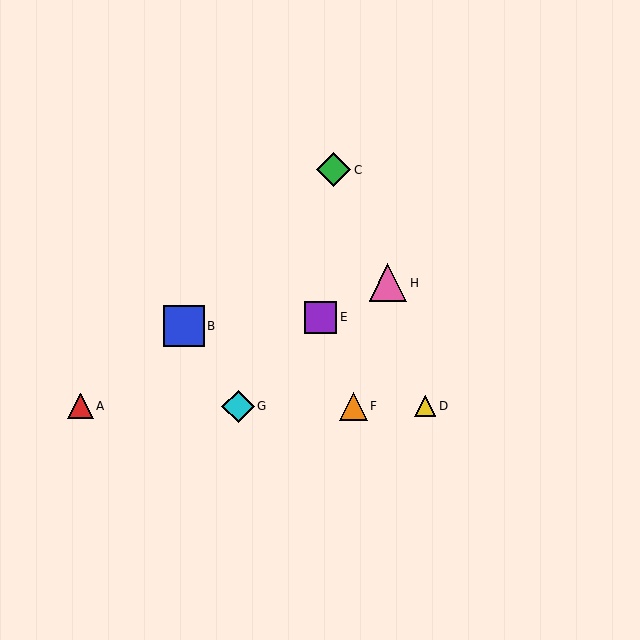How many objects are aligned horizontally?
4 objects (A, D, F, G) are aligned horizontally.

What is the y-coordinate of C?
Object C is at y≈170.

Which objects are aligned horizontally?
Objects A, D, F, G are aligned horizontally.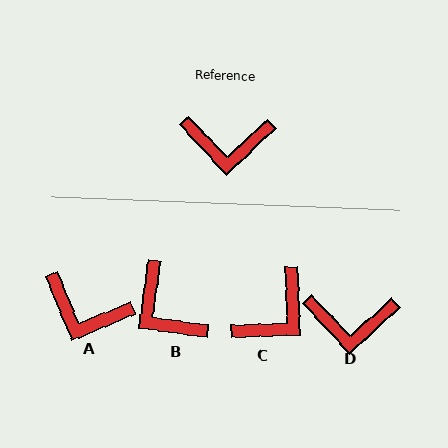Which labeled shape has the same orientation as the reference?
D.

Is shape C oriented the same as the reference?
No, it is off by about 49 degrees.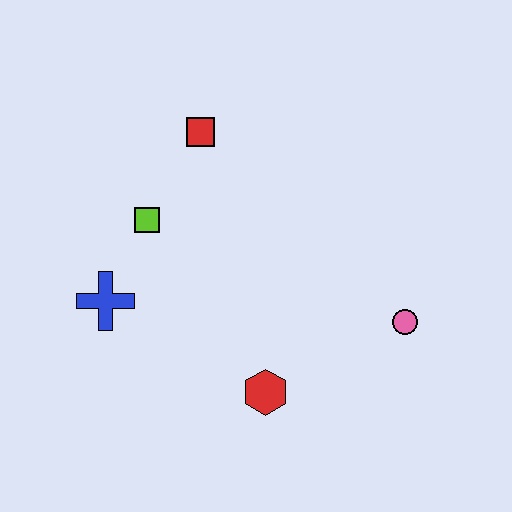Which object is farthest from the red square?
The pink circle is farthest from the red square.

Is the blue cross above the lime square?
No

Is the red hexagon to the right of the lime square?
Yes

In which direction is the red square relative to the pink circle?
The red square is to the left of the pink circle.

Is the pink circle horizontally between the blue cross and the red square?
No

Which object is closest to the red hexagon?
The pink circle is closest to the red hexagon.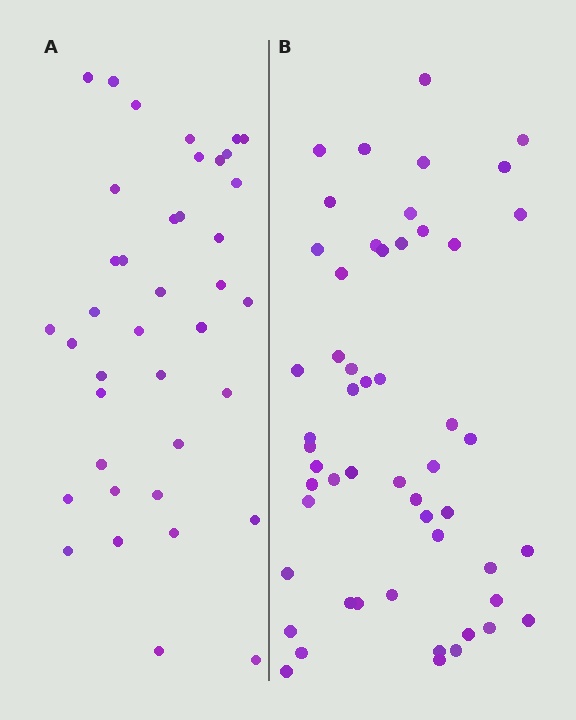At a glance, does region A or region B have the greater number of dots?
Region B (the right region) has more dots.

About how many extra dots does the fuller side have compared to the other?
Region B has approximately 15 more dots than region A.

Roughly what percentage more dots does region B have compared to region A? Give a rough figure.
About 35% more.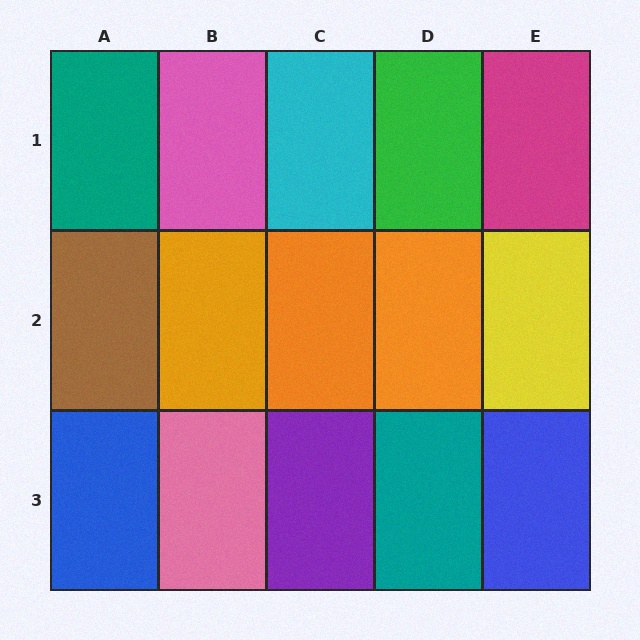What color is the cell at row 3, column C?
Purple.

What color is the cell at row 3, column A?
Blue.